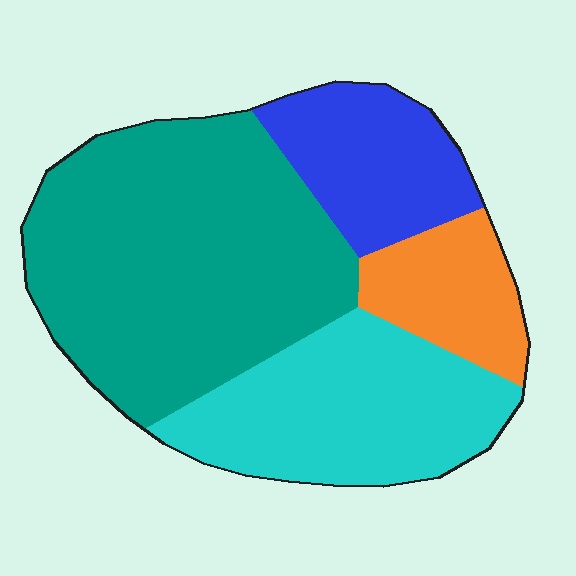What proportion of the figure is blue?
Blue takes up about one sixth (1/6) of the figure.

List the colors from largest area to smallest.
From largest to smallest: teal, cyan, blue, orange.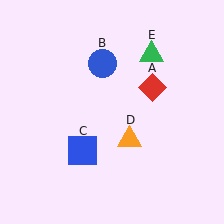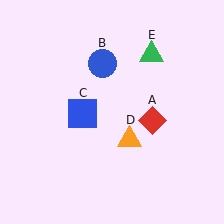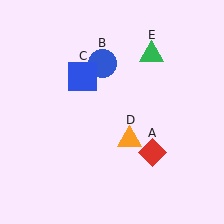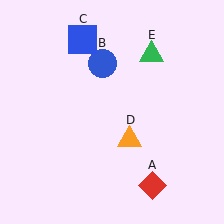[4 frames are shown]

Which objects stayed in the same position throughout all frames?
Blue circle (object B) and orange triangle (object D) and green triangle (object E) remained stationary.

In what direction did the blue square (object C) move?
The blue square (object C) moved up.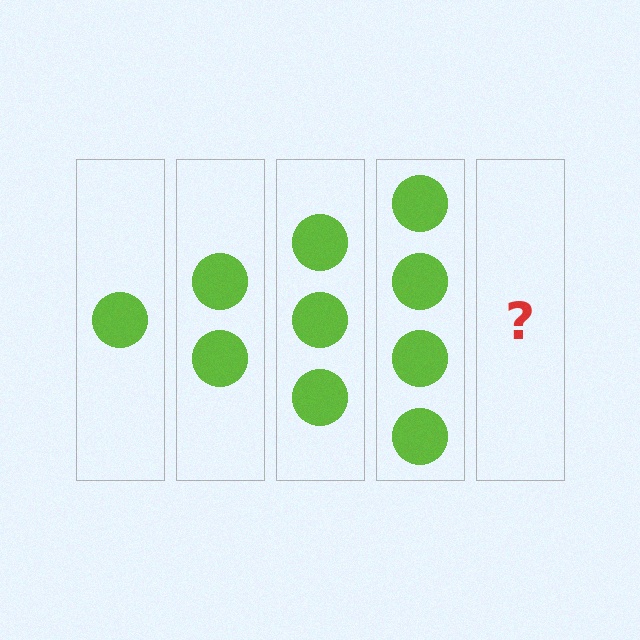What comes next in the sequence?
The next element should be 5 circles.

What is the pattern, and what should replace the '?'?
The pattern is that each step adds one more circle. The '?' should be 5 circles.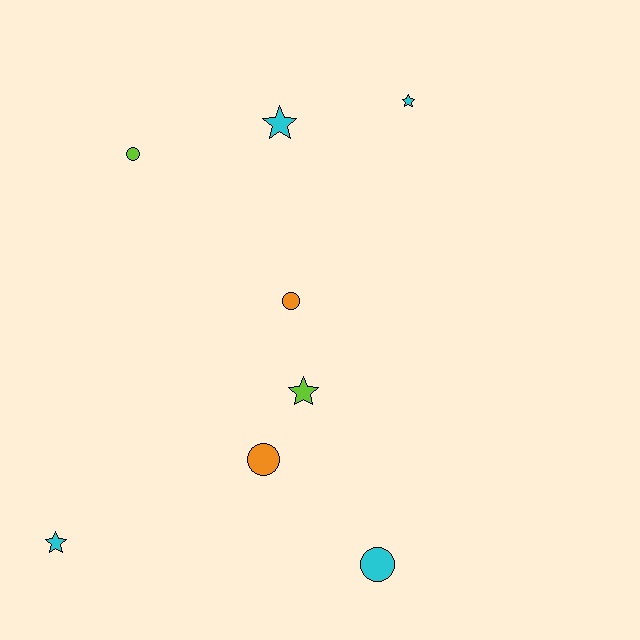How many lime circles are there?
There is 1 lime circle.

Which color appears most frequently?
Cyan, with 4 objects.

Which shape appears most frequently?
Circle, with 4 objects.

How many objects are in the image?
There are 8 objects.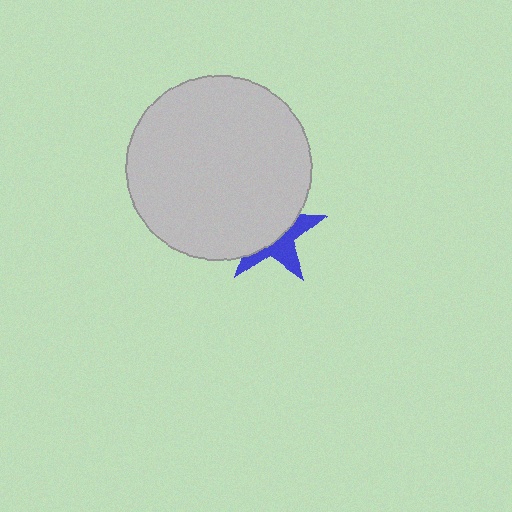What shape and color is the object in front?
The object in front is a light gray circle.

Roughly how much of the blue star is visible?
A small part of it is visible (roughly 40%).